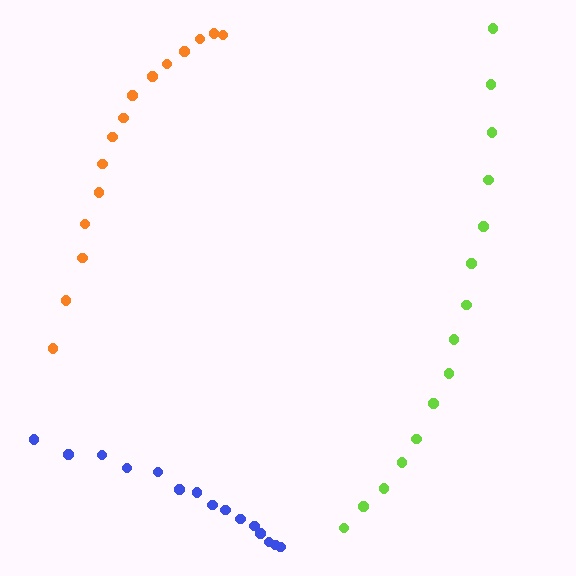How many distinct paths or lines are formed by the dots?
There are 3 distinct paths.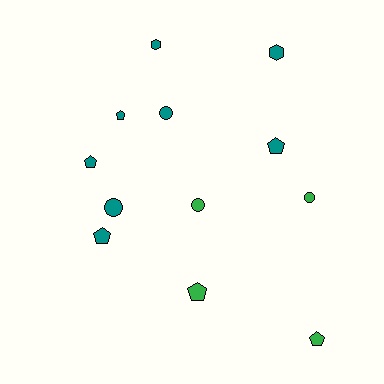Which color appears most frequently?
Teal, with 8 objects.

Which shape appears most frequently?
Pentagon, with 6 objects.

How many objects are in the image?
There are 12 objects.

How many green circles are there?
There are 2 green circles.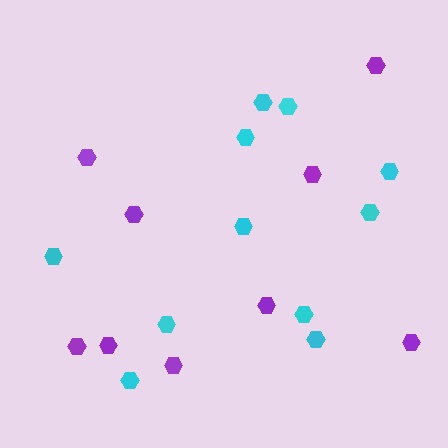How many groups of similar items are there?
There are 2 groups: one group of purple hexagons (9) and one group of cyan hexagons (11).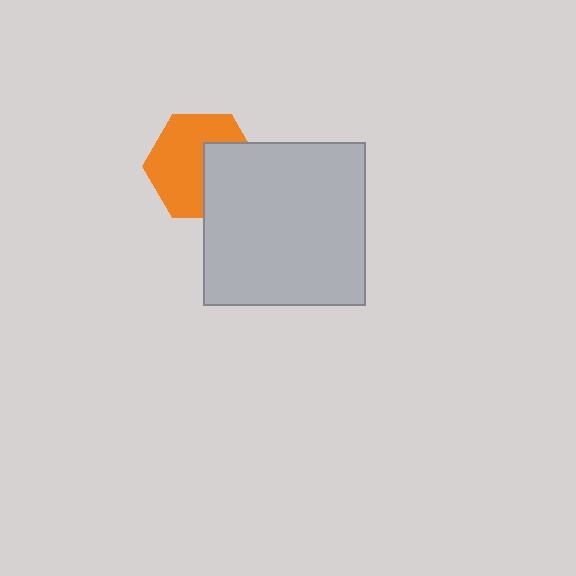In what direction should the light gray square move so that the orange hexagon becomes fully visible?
The light gray square should move right. That is the shortest direction to clear the overlap and leave the orange hexagon fully visible.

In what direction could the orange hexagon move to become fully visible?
The orange hexagon could move left. That would shift it out from behind the light gray square entirely.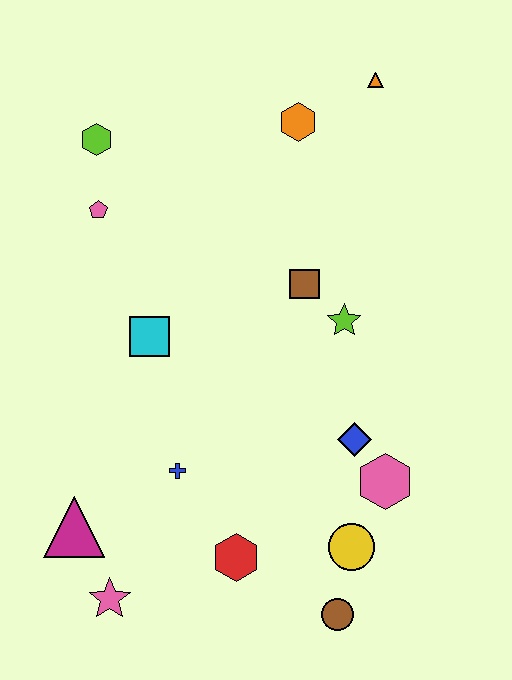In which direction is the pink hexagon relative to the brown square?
The pink hexagon is below the brown square.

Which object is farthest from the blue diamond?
The lime hexagon is farthest from the blue diamond.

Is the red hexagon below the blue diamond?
Yes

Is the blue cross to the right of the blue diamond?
No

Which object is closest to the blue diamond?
The pink hexagon is closest to the blue diamond.